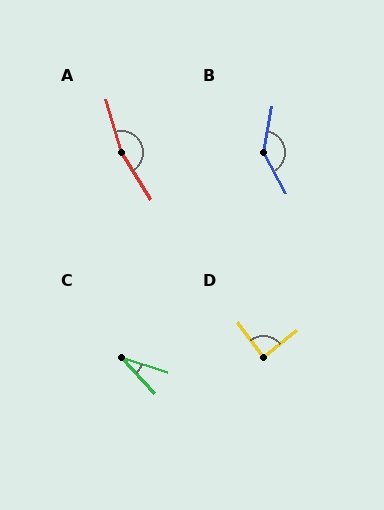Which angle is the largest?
A, at approximately 165 degrees.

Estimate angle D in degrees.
Approximately 89 degrees.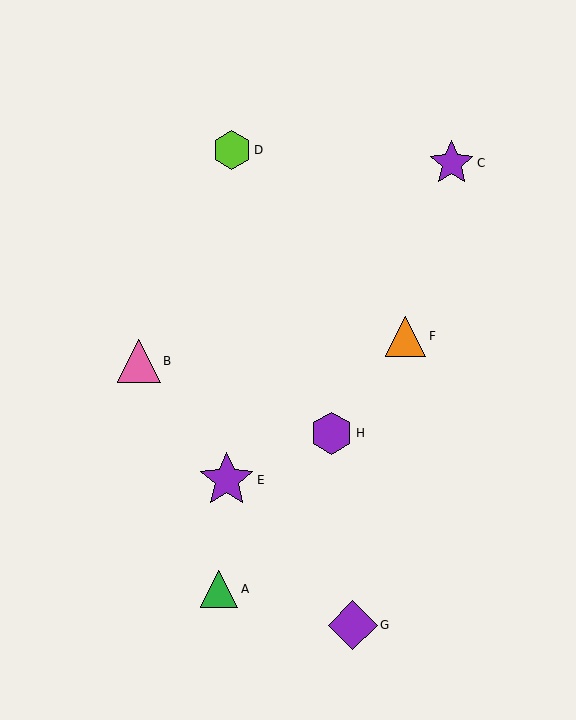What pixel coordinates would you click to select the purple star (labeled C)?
Click at (452, 163) to select the purple star C.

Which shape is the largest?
The purple star (labeled E) is the largest.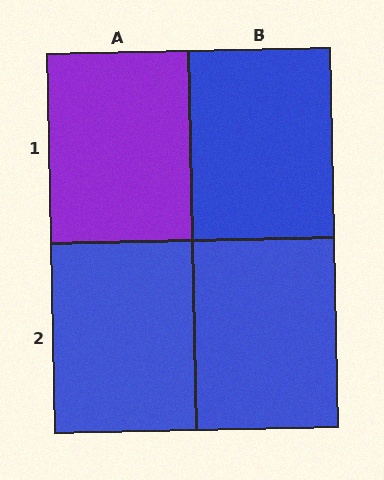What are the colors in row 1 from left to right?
Purple, blue.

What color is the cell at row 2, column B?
Blue.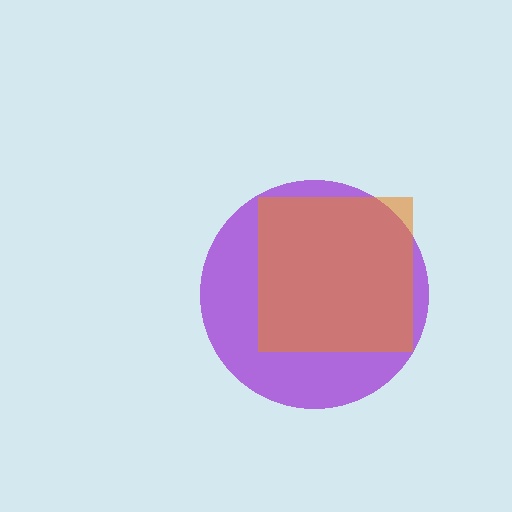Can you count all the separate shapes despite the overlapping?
Yes, there are 2 separate shapes.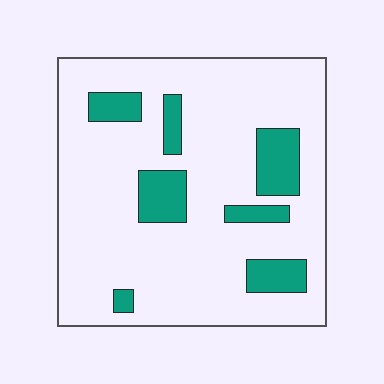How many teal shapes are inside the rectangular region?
7.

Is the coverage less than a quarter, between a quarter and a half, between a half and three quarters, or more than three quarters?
Less than a quarter.